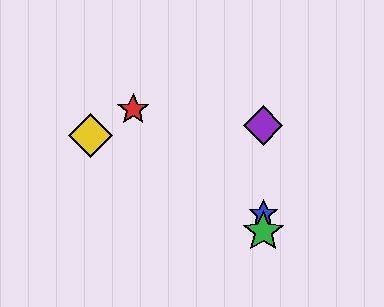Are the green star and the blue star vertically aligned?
Yes, both are at x≈263.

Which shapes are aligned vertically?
The blue star, the green star, the purple diamond are aligned vertically.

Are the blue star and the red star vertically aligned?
No, the blue star is at x≈263 and the red star is at x≈133.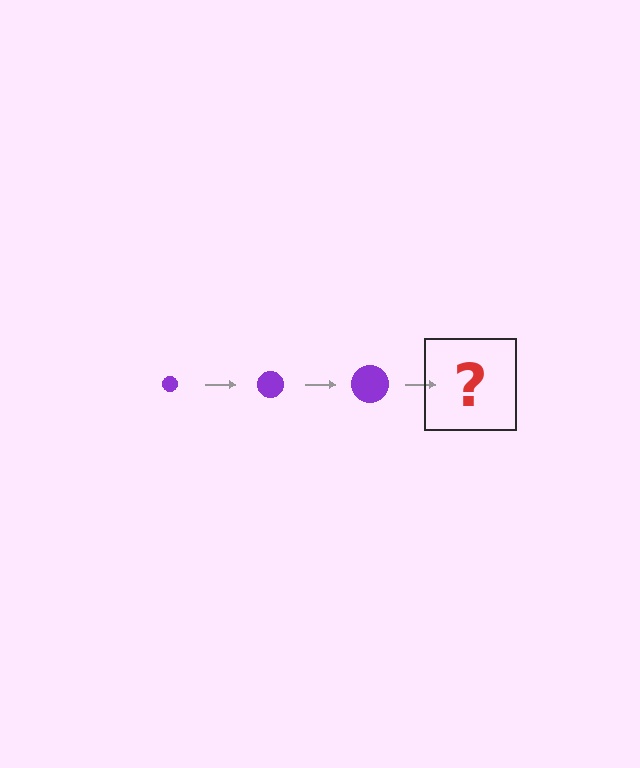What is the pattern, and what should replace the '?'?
The pattern is that the circle gets progressively larger each step. The '?' should be a purple circle, larger than the previous one.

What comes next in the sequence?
The next element should be a purple circle, larger than the previous one.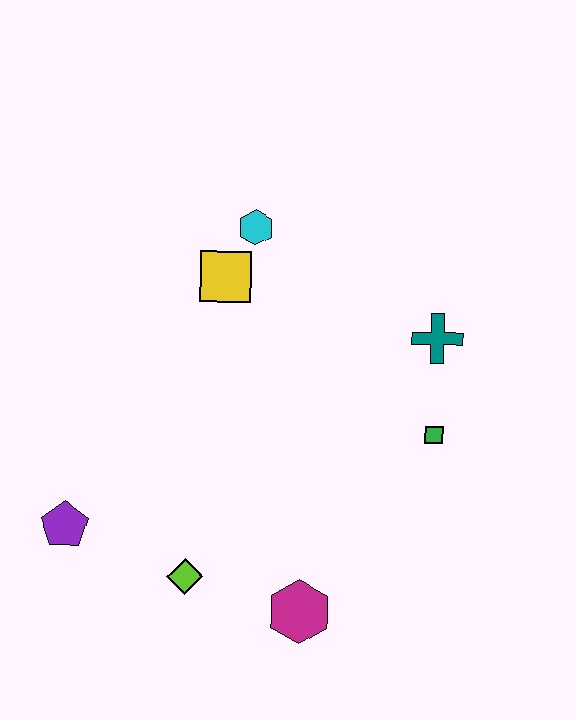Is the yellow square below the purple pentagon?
No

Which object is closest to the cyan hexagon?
The yellow square is closest to the cyan hexagon.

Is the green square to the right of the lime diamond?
Yes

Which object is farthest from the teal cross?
The purple pentagon is farthest from the teal cross.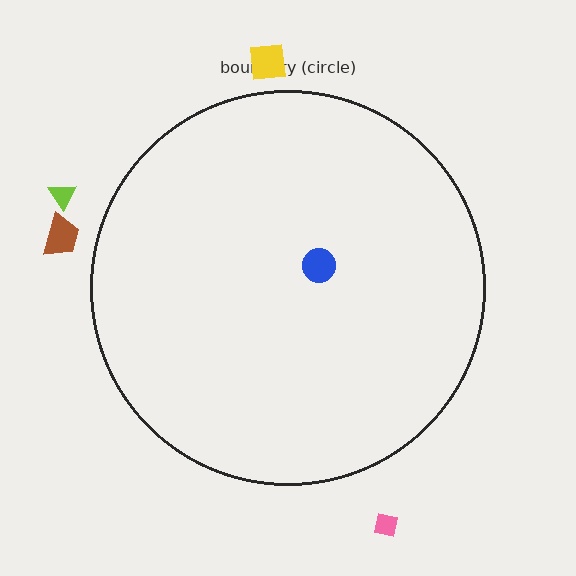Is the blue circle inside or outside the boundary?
Inside.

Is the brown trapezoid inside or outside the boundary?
Outside.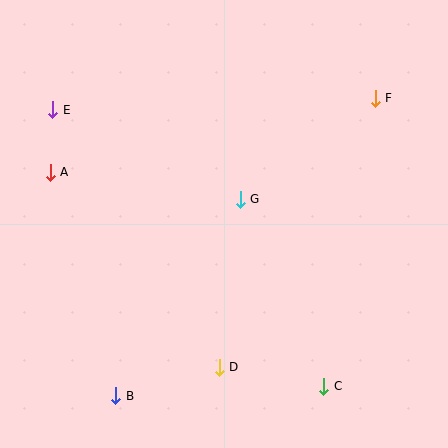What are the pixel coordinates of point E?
Point E is at (53, 110).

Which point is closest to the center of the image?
Point G at (240, 199) is closest to the center.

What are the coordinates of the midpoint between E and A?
The midpoint between E and A is at (52, 141).